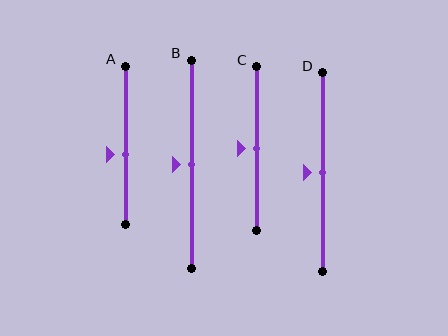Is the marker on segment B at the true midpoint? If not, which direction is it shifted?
Yes, the marker on segment B is at the true midpoint.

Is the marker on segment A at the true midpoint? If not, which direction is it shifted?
No, the marker on segment A is shifted downward by about 6% of the segment length.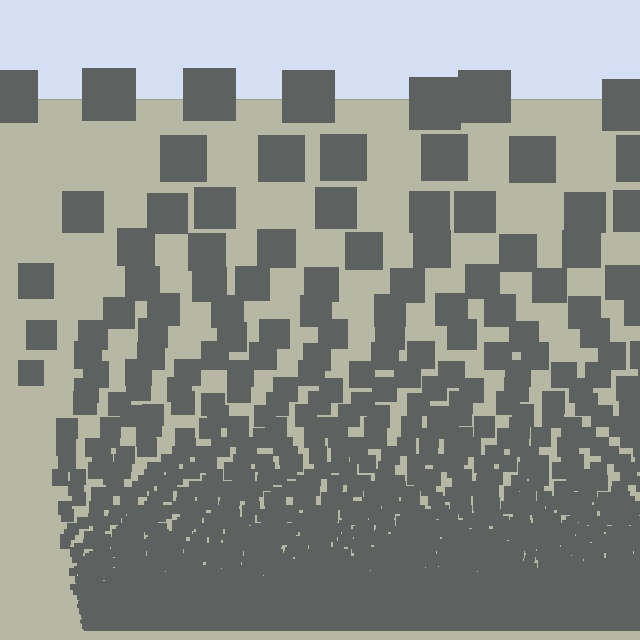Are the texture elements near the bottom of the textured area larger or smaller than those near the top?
Smaller. The gradient is inverted — elements near the bottom are smaller and denser.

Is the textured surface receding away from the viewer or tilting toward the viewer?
The surface appears to tilt toward the viewer. Texture elements get larger and sparser toward the top.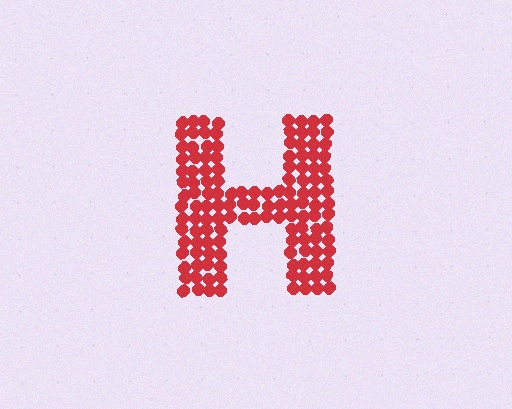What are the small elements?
The small elements are circles.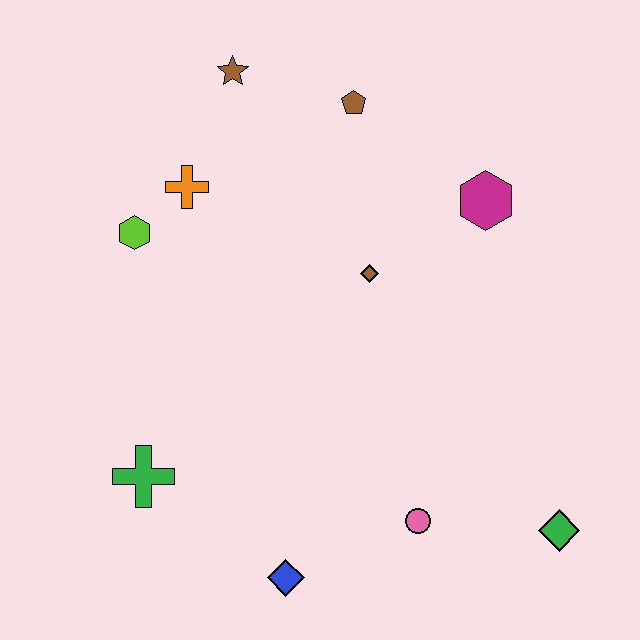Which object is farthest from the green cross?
The magenta hexagon is farthest from the green cross.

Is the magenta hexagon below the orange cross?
Yes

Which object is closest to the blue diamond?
The pink circle is closest to the blue diamond.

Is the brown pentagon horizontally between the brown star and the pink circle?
Yes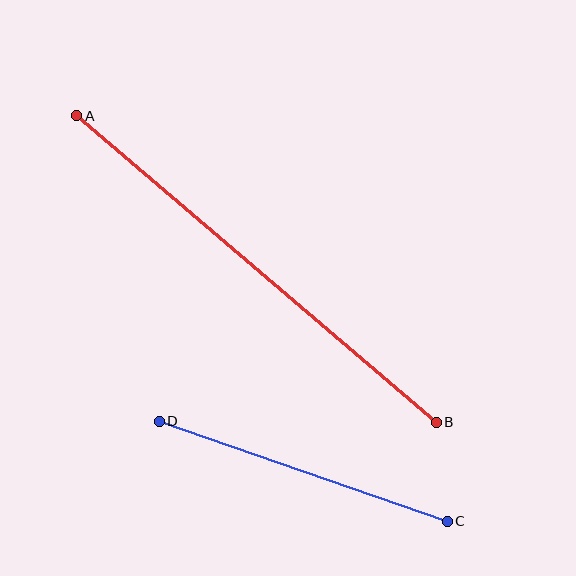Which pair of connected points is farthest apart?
Points A and B are farthest apart.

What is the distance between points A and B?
The distance is approximately 472 pixels.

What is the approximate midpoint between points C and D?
The midpoint is at approximately (303, 471) pixels.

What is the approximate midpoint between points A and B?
The midpoint is at approximately (256, 269) pixels.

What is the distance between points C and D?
The distance is approximately 305 pixels.